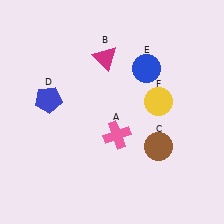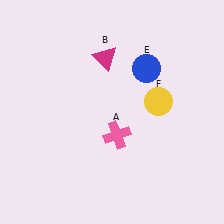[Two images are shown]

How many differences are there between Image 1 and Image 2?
There are 2 differences between the two images.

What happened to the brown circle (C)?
The brown circle (C) was removed in Image 2. It was in the bottom-right area of Image 1.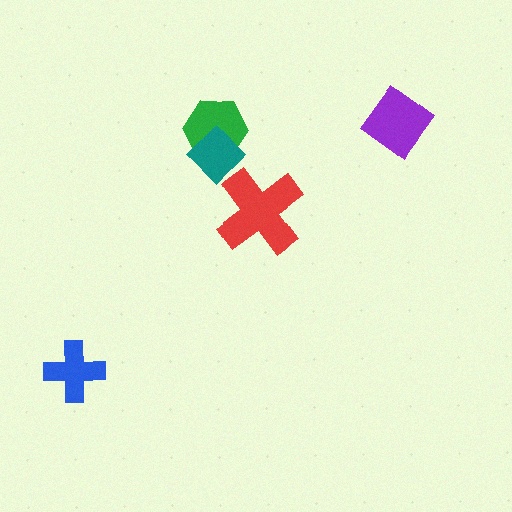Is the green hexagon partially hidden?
Yes, it is partially covered by another shape.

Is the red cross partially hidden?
No, no other shape covers it.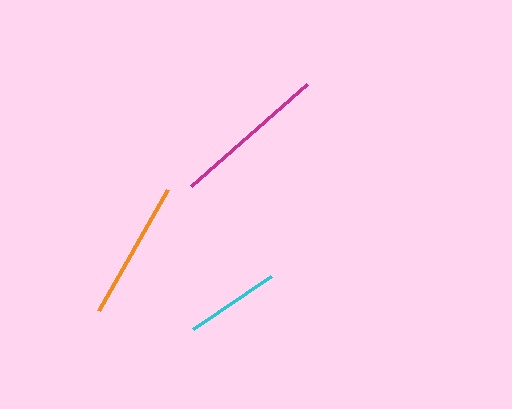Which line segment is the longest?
The magenta line is the longest at approximately 154 pixels.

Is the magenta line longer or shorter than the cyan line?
The magenta line is longer than the cyan line.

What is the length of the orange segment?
The orange segment is approximately 140 pixels long.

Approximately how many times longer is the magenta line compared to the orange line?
The magenta line is approximately 1.1 times the length of the orange line.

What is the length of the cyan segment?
The cyan segment is approximately 94 pixels long.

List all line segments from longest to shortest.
From longest to shortest: magenta, orange, cyan.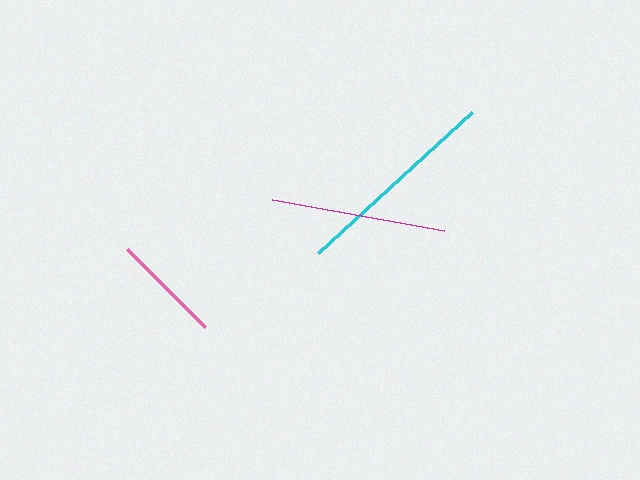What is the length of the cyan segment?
The cyan segment is approximately 209 pixels long.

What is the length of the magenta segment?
The magenta segment is approximately 175 pixels long.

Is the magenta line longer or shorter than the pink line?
The magenta line is longer than the pink line.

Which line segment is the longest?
The cyan line is the longest at approximately 209 pixels.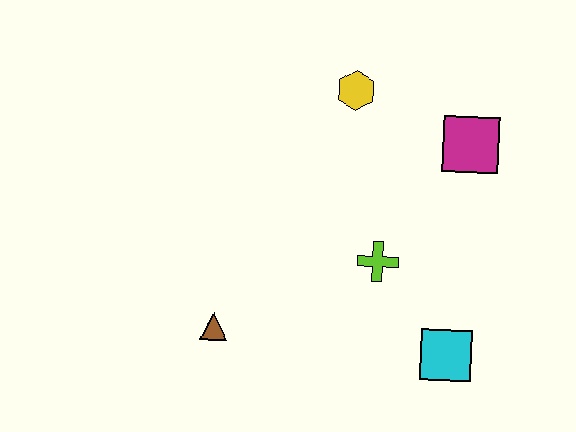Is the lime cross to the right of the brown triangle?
Yes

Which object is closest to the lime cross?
The cyan square is closest to the lime cross.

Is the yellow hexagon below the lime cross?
No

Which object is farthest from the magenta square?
The brown triangle is farthest from the magenta square.